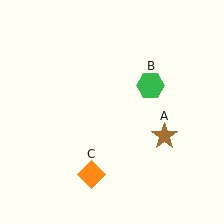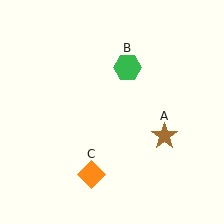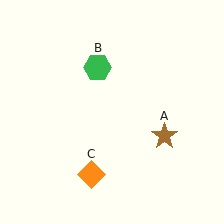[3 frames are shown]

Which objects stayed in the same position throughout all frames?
Brown star (object A) and orange diamond (object C) remained stationary.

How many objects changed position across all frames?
1 object changed position: green hexagon (object B).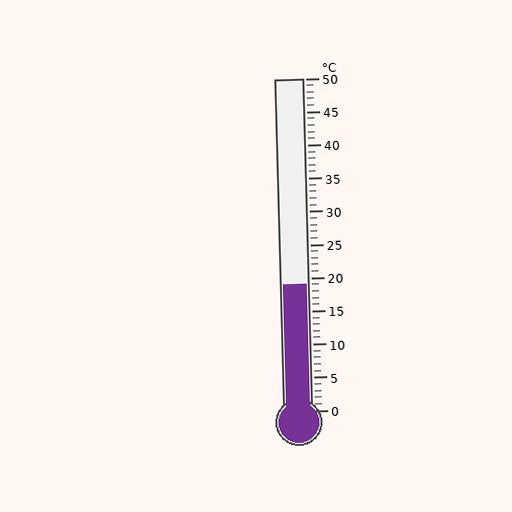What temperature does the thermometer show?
The thermometer shows approximately 19°C.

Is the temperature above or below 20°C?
The temperature is below 20°C.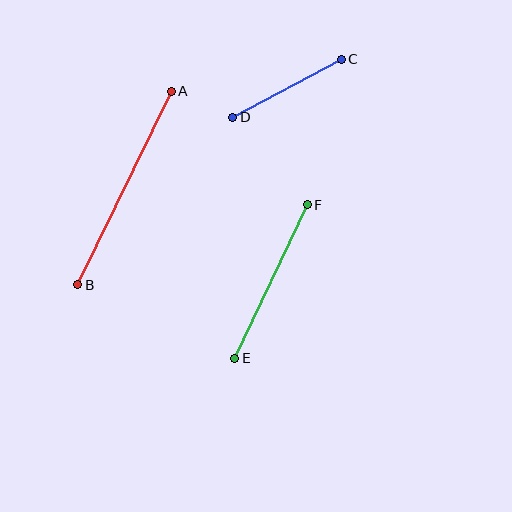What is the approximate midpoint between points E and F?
The midpoint is at approximately (271, 281) pixels.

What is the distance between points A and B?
The distance is approximately 215 pixels.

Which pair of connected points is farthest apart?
Points A and B are farthest apart.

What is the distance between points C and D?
The distance is approximately 123 pixels.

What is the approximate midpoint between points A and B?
The midpoint is at approximately (125, 188) pixels.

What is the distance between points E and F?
The distance is approximately 170 pixels.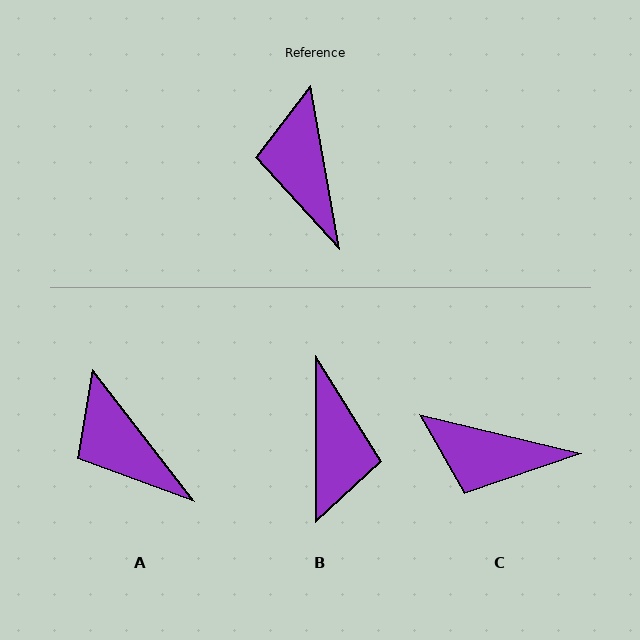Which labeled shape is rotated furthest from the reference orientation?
B, about 170 degrees away.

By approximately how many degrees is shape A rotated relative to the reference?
Approximately 28 degrees counter-clockwise.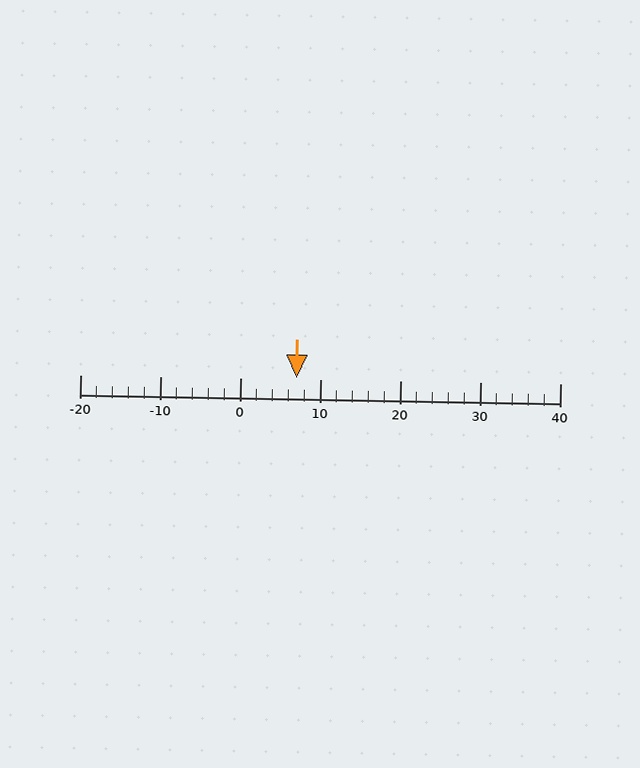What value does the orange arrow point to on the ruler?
The orange arrow points to approximately 7.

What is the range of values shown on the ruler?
The ruler shows values from -20 to 40.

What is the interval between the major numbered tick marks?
The major tick marks are spaced 10 units apart.